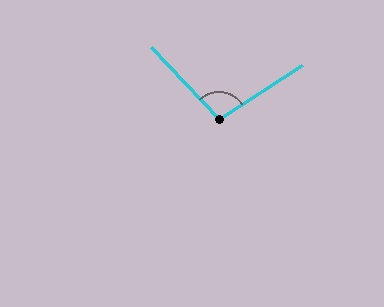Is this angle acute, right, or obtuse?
It is obtuse.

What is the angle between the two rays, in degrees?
Approximately 100 degrees.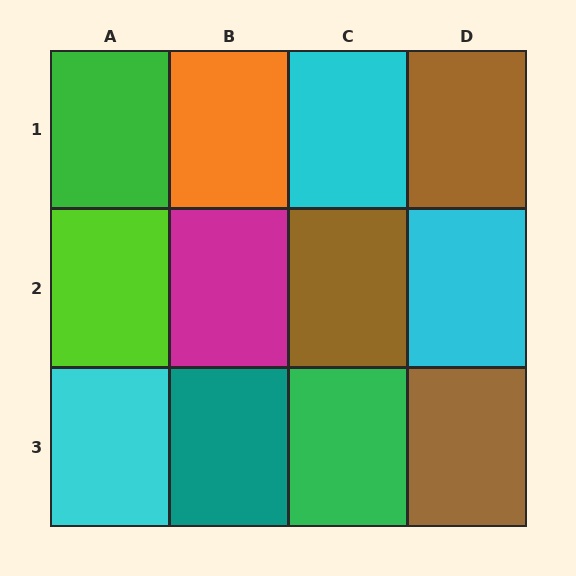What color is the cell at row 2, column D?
Cyan.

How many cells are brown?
3 cells are brown.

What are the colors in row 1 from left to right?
Green, orange, cyan, brown.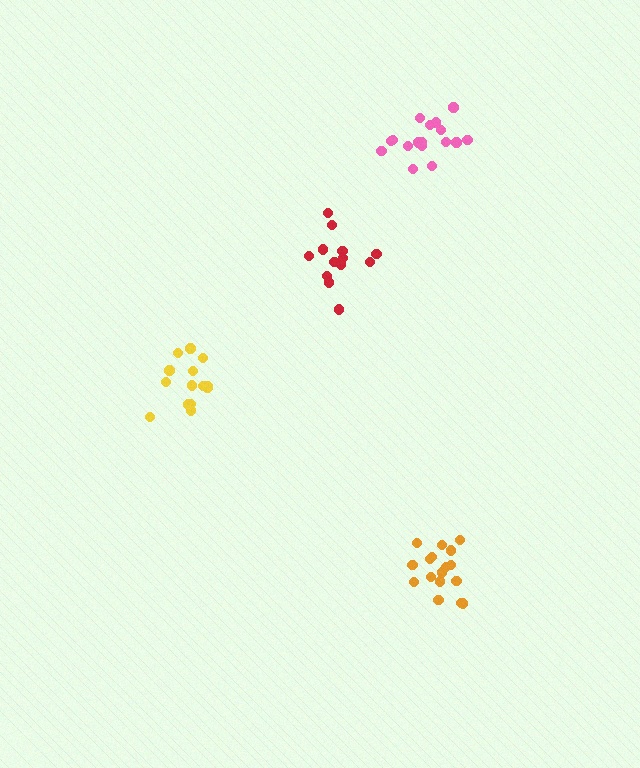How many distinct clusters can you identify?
There are 4 distinct clusters.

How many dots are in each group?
Group 1: 13 dots, Group 2: 14 dots, Group 3: 17 dots, Group 4: 17 dots (61 total).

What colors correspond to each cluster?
The clusters are colored: red, yellow, orange, pink.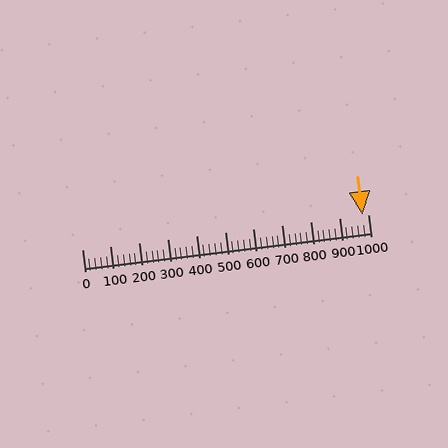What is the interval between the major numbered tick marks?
The major tick marks are spaced 100 units apart.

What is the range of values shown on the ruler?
The ruler shows values from 0 to 1000.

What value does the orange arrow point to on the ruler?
The orange arrow points to approximately 980.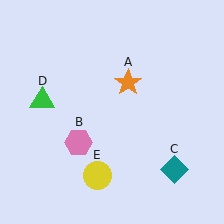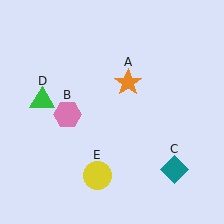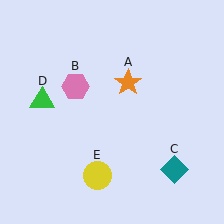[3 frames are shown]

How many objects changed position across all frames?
1 object changed position: pink hexagon (object B).